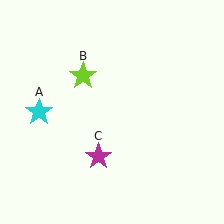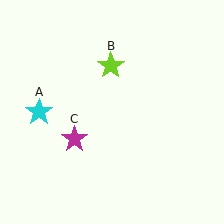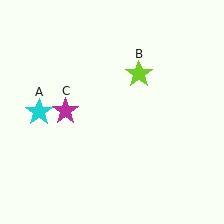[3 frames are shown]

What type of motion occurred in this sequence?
The lime star (object B), magenta star (object C) rotated clockwise around the center of the scene.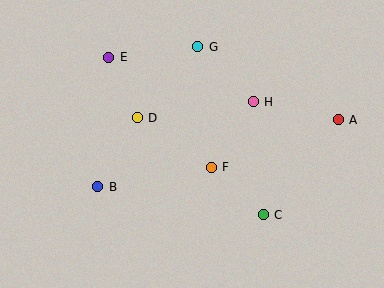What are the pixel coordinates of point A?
Point A is at (338, 120).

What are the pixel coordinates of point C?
Point C is at (263, 215).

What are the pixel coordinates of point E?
Point E is at (109, 57).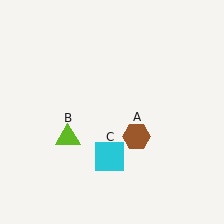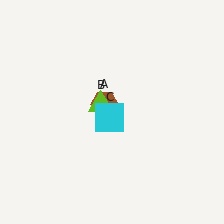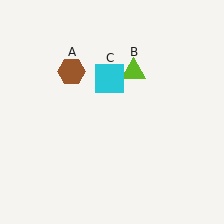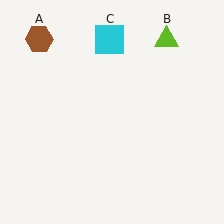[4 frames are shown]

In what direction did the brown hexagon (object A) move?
The brown hexagon (object A) moved up and to the left.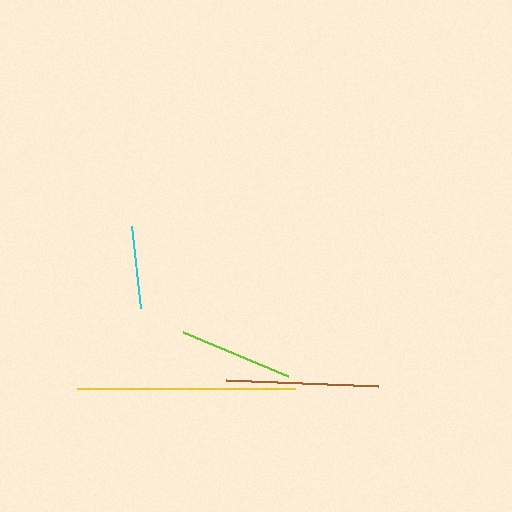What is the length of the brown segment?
The brown segment is approximately 152 pixels long.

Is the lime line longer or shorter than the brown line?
The brown line is longer than the lime line.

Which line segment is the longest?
The yellow line is the longest at approximately 218 pixels.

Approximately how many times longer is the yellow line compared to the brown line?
The yellow line is approximately 1.4 times the length of the brown line.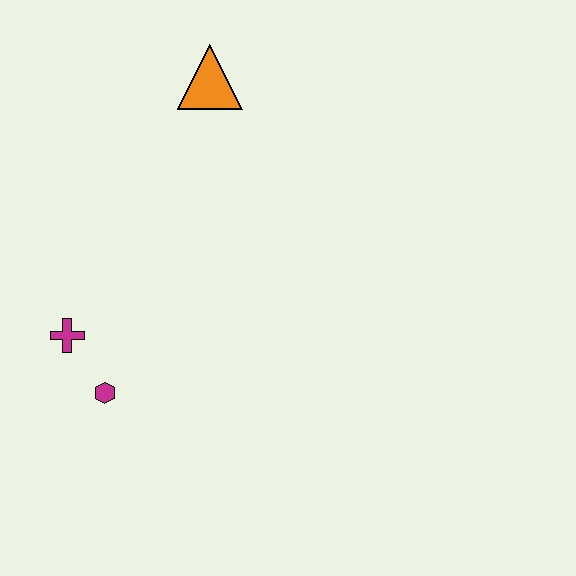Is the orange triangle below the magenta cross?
No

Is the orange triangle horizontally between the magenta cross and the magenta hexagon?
No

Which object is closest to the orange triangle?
The magenta cross is closest to the orange triangle.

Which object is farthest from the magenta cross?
The orange triangle is farthest from the magenta cross.